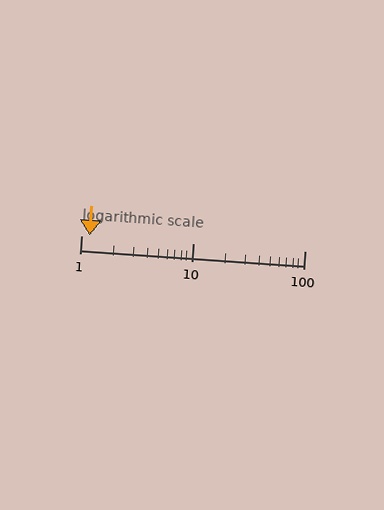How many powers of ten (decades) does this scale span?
The scale spans 2 decades, from 1 to 100.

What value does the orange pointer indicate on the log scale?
The pointer indicates approximately 1.2.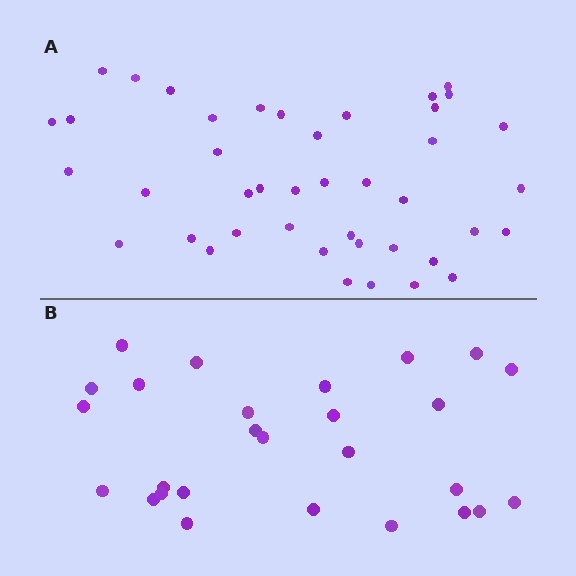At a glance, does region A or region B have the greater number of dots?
Region A (the top region) has more dots.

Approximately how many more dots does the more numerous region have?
Region A has approximately 15 more dots than region B.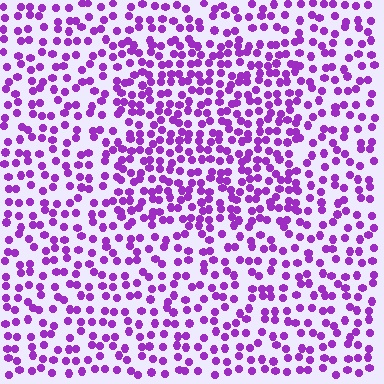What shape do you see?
I see a rectangle.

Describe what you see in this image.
The image contains small purple elements arranged at two different densities. A rectangle-shaped region is visible where the elements are more densely packed than the surrounding area.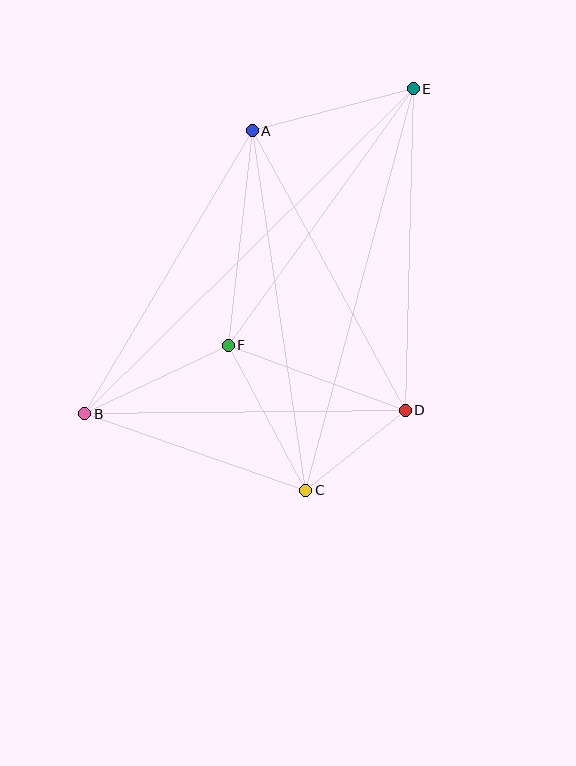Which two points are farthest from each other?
Points B and E are farthest from each other.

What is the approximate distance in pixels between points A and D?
The distance between A and D is approximately 319 pixels.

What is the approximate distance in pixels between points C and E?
The distance between C and E is approximately 416 pixels.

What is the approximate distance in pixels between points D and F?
The distance between D and F is approximately 189 pixels.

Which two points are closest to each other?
Points C and D are closest to each other.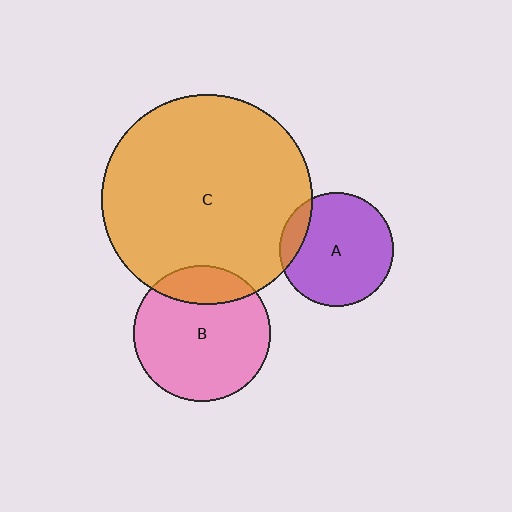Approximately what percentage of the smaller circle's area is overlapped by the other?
Approximately 20%.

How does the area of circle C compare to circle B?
Approximately 2.4 times.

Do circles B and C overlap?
Yes.